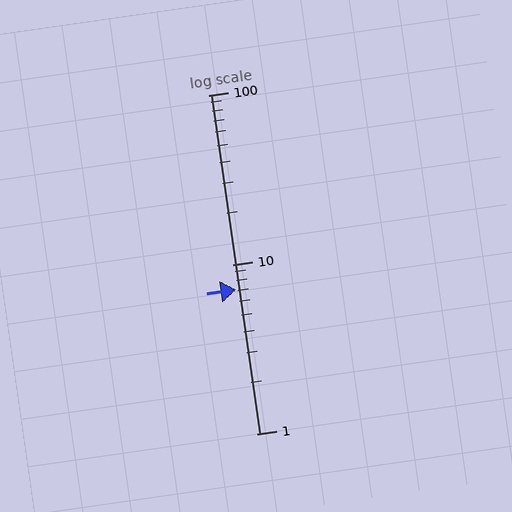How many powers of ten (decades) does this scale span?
The scale spans 2 decades, from 1 to 100.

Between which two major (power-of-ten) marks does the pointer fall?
The pointer is between 1 and 10.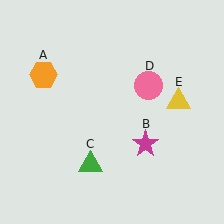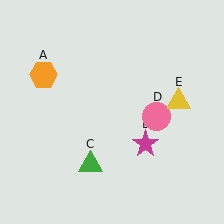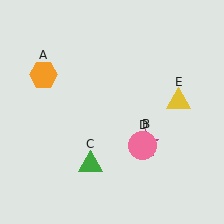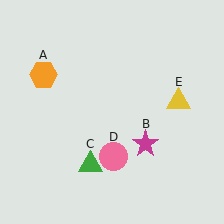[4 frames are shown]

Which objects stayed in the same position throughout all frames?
Orange hexagon (object A) and magenta star (object B) and green triangle (object C) and yellow triangle (object E) remained stationary.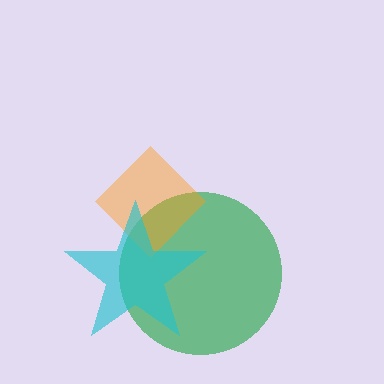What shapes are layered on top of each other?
The layered shapes are: a green circle, an orange diamond, a cyan star.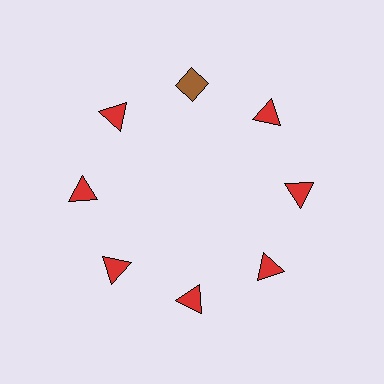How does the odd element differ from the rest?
It differs in both color (brown instead of red) and shape (diamond instead of triangle).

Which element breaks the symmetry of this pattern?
The brown diamond at roughly the 12 o'clock position breaks the symmetry. All other shapes are red triangles.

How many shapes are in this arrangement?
There are 8 shapes arranged in a ring pattern.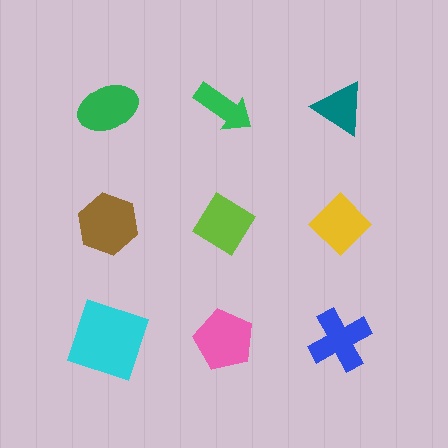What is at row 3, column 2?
A pink pentagon.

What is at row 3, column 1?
A cyan square.